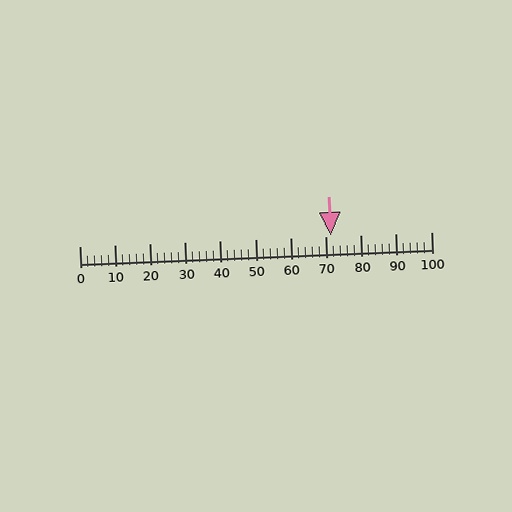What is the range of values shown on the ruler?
The ruler shows values from 0 to 100.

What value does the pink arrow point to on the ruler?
The pink arrow points to approximately 72.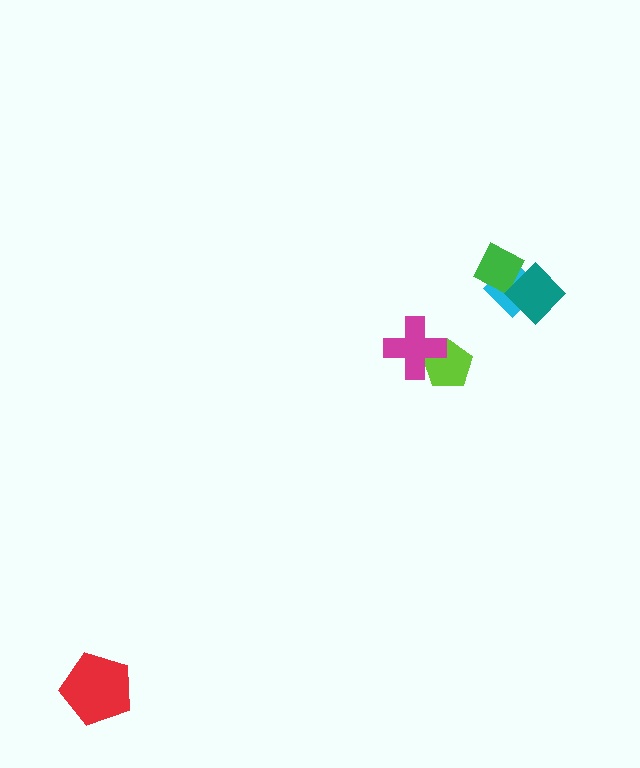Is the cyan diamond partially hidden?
Yes, it is partially covered by another shape.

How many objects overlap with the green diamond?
2 objects overlap with the green diamond.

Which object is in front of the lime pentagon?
The magenta cross is in front of the lime pentagon.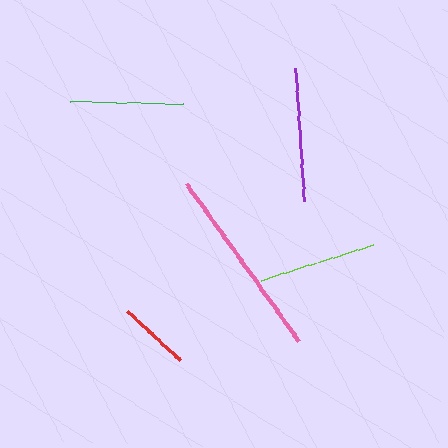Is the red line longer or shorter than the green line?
The green line is longer than the red line.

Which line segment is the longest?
The pink line is the longest at approximately 193 pixels.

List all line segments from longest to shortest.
From longest to shortest: pink, purple, lime, green, red.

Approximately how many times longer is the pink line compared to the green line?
The pink line is approximately 1.7 times the length of the green line.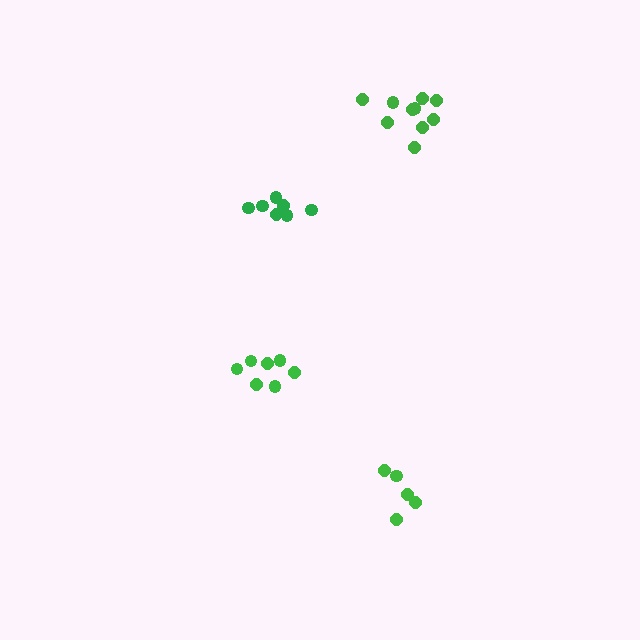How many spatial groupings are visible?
There are 4 spatial groupings.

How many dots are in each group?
Group 1: 5 dots, Group 2: 7 dots, Group 3: 10 dots, Group 4: 7 dots (29 total).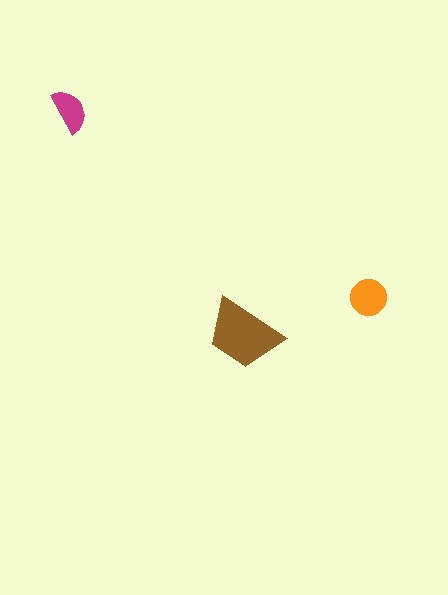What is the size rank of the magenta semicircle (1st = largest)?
3rd.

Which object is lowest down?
The brown trapezoid is bottommost.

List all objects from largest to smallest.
The brown trapezoid, the orange circle, the magenta semicircle.